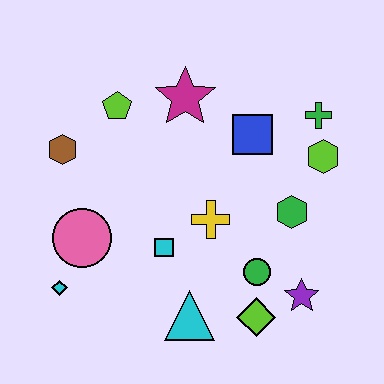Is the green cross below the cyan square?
No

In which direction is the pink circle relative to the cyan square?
The pink circle is to the left of the cyan square.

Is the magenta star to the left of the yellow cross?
Yes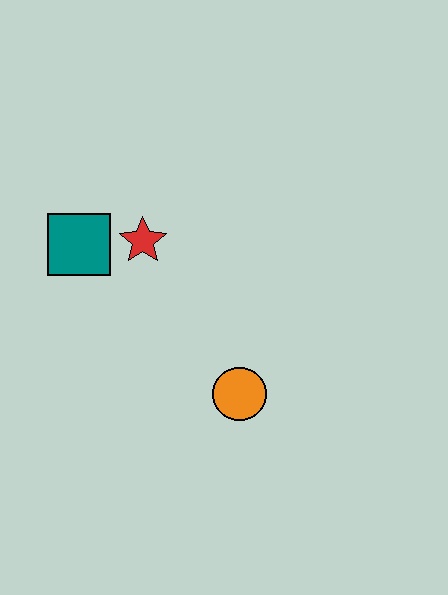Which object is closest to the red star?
The teal square is closest to the red star.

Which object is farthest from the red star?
The orange circle is farthest from the red star.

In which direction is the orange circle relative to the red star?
The orange circle is below the red star.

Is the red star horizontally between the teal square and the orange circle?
Yes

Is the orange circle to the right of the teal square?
Yes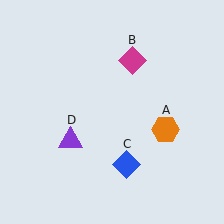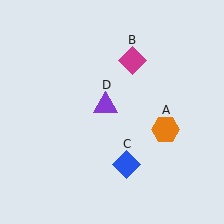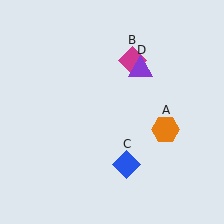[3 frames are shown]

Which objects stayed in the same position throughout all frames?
Orange hexagon (object A) and magenta diamond (object B) and blue diamond (object C) remained stationary.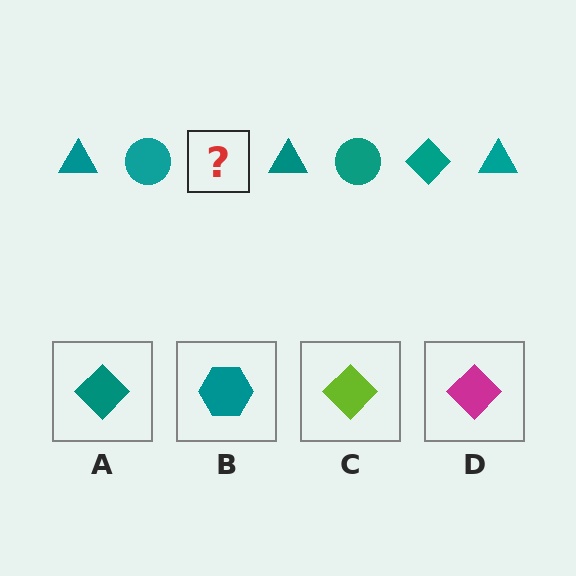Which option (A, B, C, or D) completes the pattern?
A.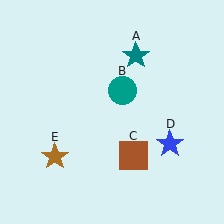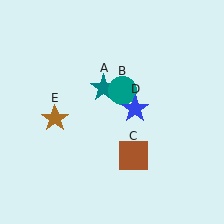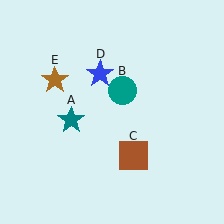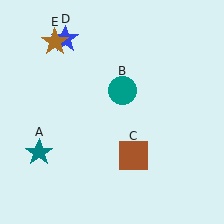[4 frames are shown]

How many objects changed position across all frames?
3 objects changed position: teal star (object A), blue star (object D), brown star (object E).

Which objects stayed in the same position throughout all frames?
Teal circle (object B) and brown square (object C) remained stationary.